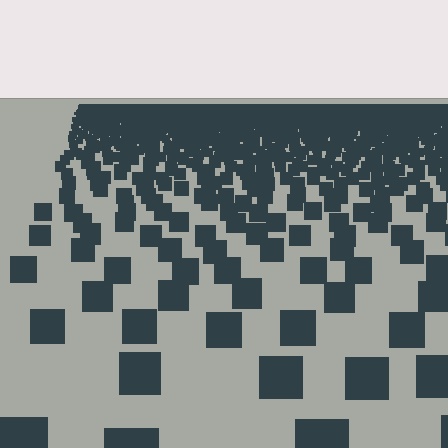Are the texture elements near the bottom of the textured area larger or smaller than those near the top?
Larger. Near the bottom, elements are closer to the viewer and appear at a bigger on-screen size.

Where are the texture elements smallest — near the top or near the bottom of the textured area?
Near the top.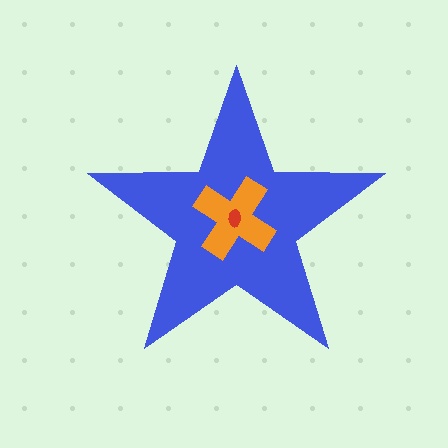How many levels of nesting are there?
3.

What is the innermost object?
The red ellipse.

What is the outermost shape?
The blue star.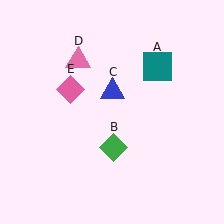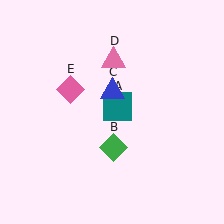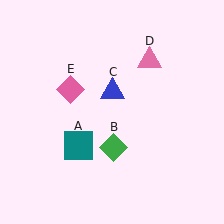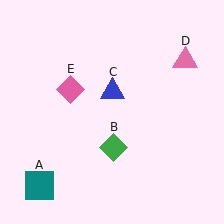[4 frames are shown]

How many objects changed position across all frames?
2 objects changed position: teal square (object A), pink triangle (object D).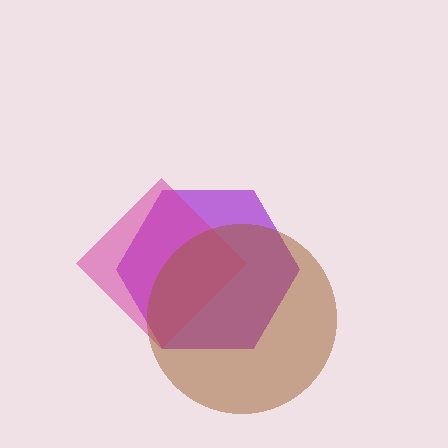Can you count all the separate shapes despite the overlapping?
Yes, there are 3 separate shapes.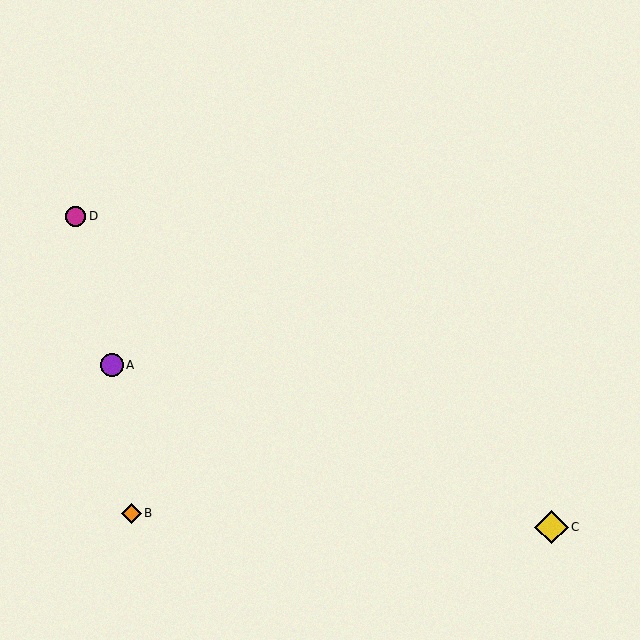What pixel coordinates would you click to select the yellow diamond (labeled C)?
Click at (552, 527) to select the yellow diamond C.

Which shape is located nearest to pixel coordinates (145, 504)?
The orange diamond (labeled B) at (131, 513) is nearest to that location.